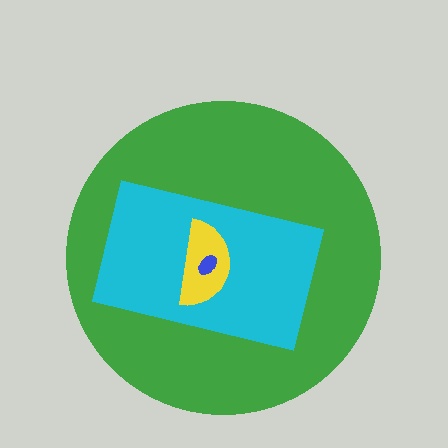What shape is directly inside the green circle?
The cyan rectangle.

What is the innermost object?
The blue ellipse.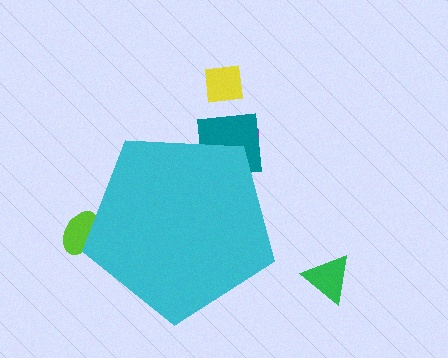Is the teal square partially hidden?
Yes, the teal square is partially hidden behind the cyan pentagon.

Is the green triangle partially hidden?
No, the green triangle is fully visible.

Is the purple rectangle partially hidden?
Yes, the purple rectangle is partially hidden behind the cyan pentagon.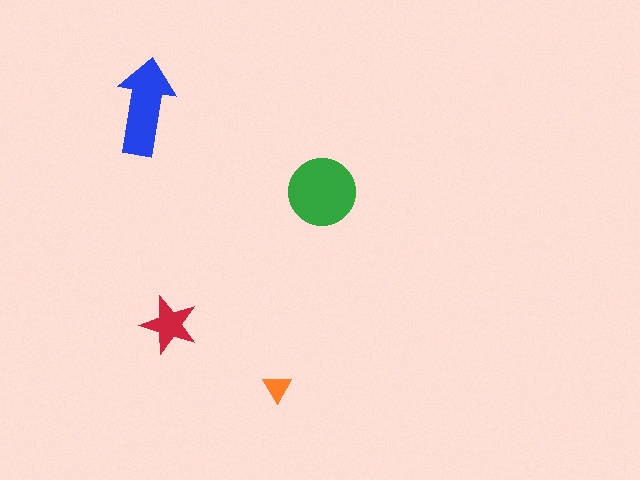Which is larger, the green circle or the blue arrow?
The green circle.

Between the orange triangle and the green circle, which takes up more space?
The green circle.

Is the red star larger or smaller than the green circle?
Smaller.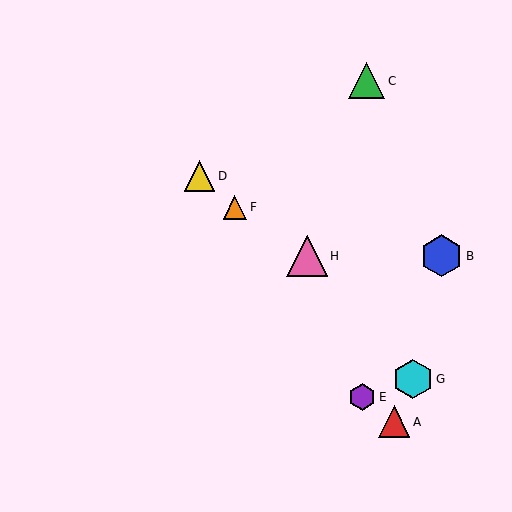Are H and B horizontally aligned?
Yes, both are at y≈256.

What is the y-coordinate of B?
Object B is at y≈256.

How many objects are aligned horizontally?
2 objects (B, H) are aligned horizontally.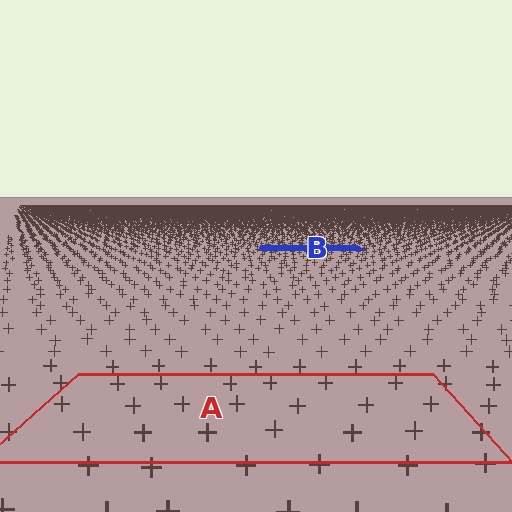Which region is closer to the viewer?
Region A is closer. The texture elements there are larger and more spread out.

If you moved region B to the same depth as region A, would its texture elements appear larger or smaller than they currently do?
They would appear larger. At a closer depth, the same texture elements are projected at a bigger on-screen size.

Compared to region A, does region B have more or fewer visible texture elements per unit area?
Region B has more texture elements per unit area — they are packed more densely because it is farther away.